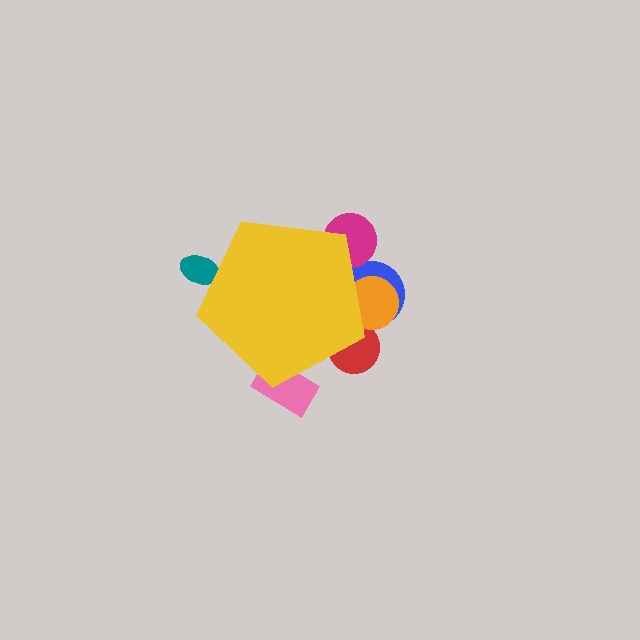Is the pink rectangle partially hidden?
Yes, the pink rectangle is partially hidden behind the yellow pentagon.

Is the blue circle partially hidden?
Yes, the blue circle is partially hidden behind the yellow pentagon.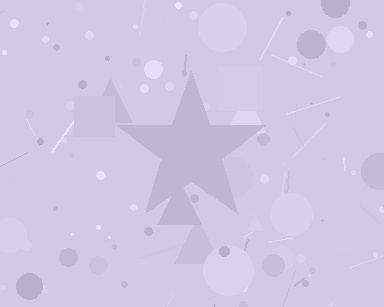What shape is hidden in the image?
A star is hidden in the image.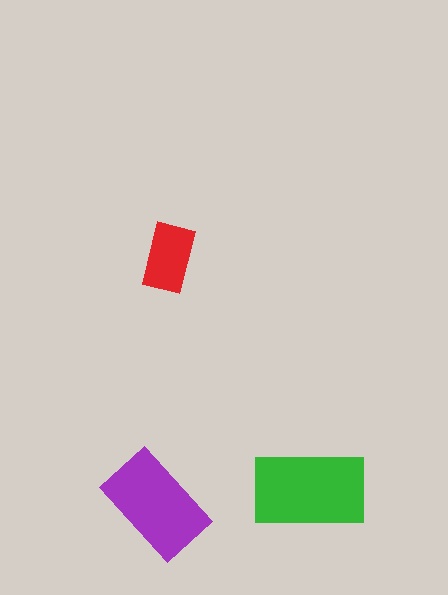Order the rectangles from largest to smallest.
the green one, the purple one, the red one.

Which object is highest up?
The red rectangle is topmost.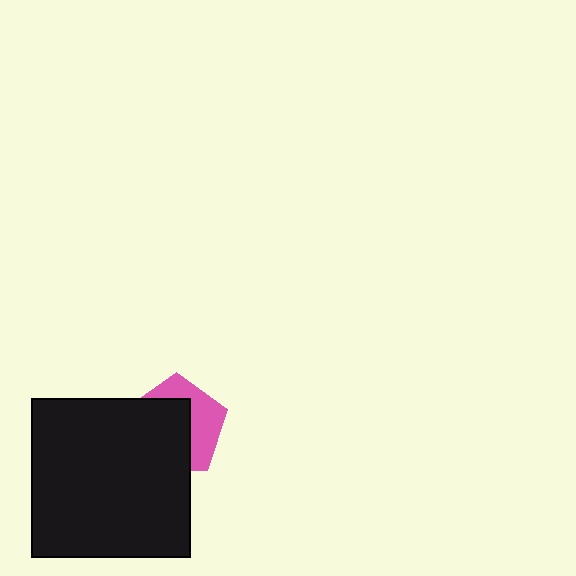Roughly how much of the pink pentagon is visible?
A small part of it is visible (roughly 40%).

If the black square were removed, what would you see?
You would see the complete pink pentagon.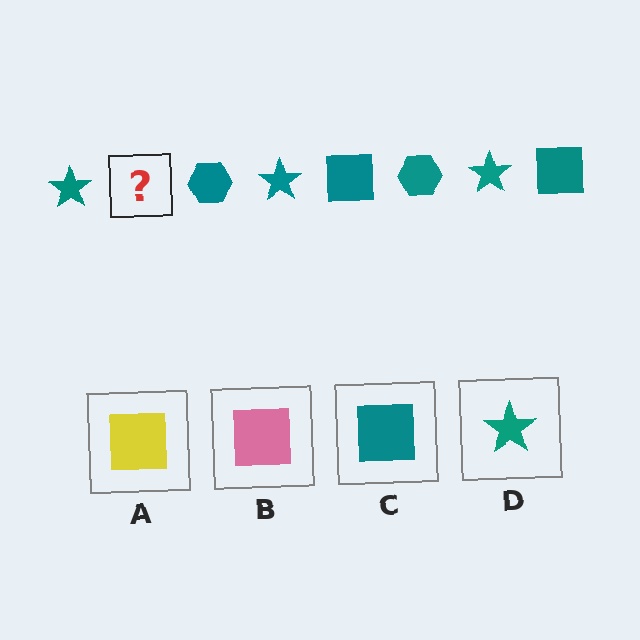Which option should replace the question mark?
Option C.